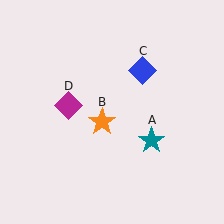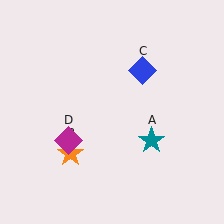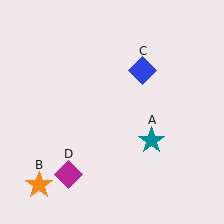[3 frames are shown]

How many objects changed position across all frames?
2 objects changed position: orange star (object B), magenta diamond (object D).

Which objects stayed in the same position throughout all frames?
Teal star (object A) and blue diamond (object C) remained stationary.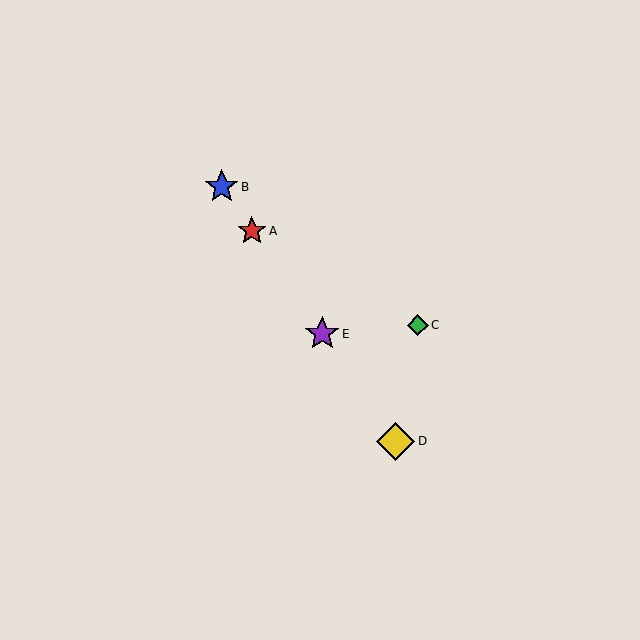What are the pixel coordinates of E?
Object E is at (322, 334).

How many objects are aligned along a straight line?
4 objects (A, B, D, E) are aligned along a straight line.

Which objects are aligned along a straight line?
Objects A, B, D, E are aligned along a straight line.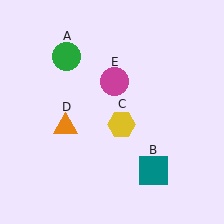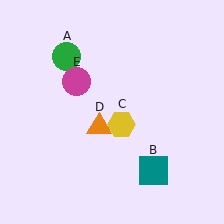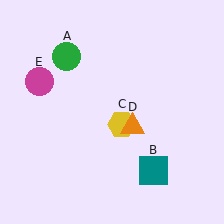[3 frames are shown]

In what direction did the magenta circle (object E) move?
The magenta circle (object E) moved left.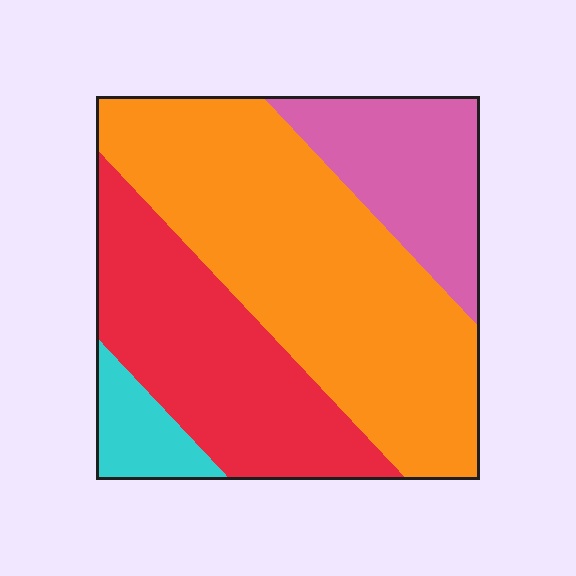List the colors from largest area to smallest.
From largest to smallest: orange, red, pink, cyan.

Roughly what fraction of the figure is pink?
Pink covers roughly 15% of the figure.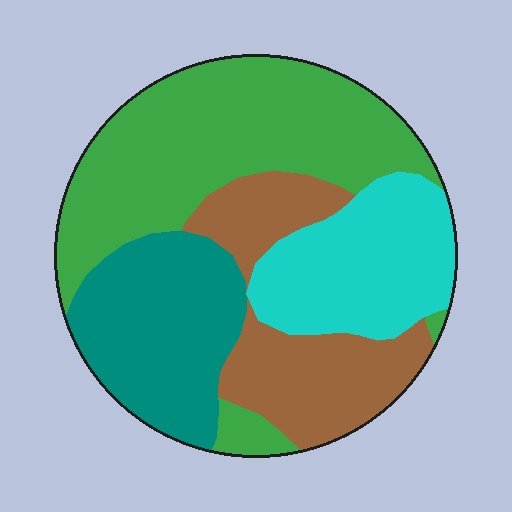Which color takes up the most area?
Green, at roughly 35%.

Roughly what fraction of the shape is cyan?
Cyan takes up less than a quarter of the shape.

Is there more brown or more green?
Green.